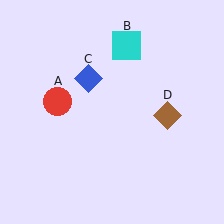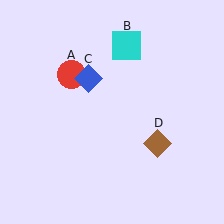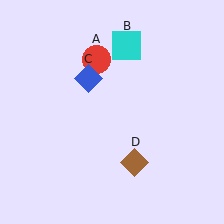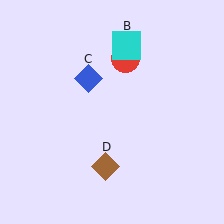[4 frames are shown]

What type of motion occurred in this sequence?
The red circle (object A), brown diamond (object D) rotated clockwise around the center of the scene.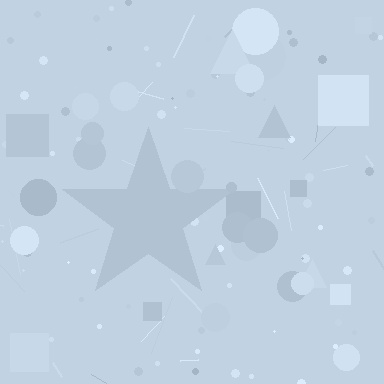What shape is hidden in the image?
A star is hidden in the image.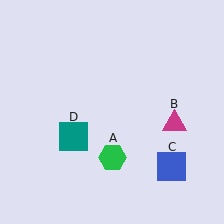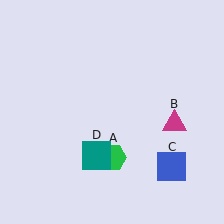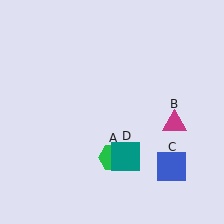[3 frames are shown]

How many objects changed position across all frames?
1 object changed position: teal square (object D).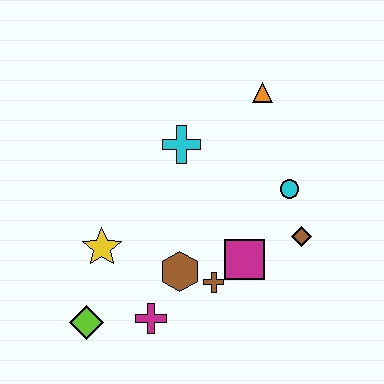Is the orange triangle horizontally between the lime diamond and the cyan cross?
No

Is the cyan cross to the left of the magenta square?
Yes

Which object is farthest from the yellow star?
The orange triangle is farthest from the yellow star.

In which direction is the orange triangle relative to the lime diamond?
The orange triangle is above the lime diamond.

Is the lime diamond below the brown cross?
Yes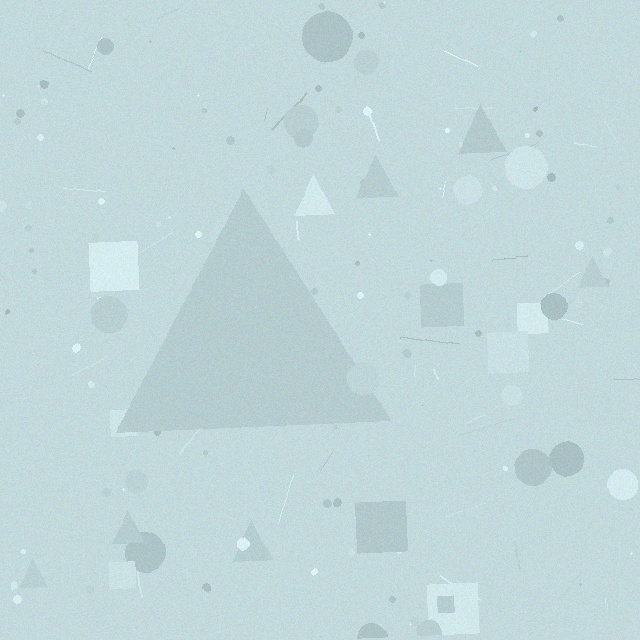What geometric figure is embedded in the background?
A triangle is embedded in the background.